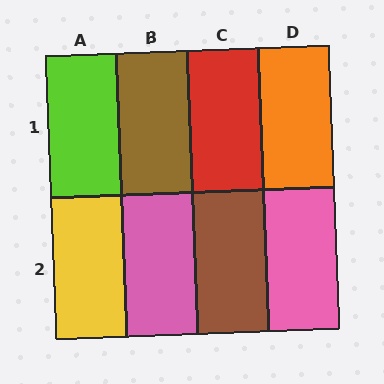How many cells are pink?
2 cells are pink.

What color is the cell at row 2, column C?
Brown.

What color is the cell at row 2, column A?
Yellow.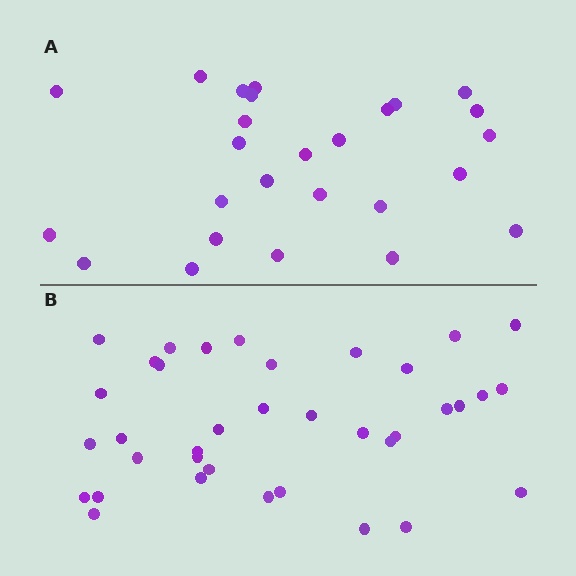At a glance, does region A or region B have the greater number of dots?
Region B (the bottom region) has more dots.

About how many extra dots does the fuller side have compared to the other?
Region B has roughly 12 or so more dots than region A.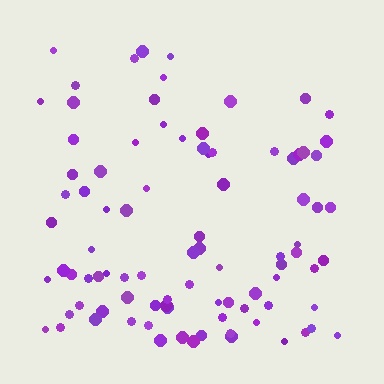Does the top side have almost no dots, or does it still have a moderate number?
Still a moderate number, just noticeably fewer than the bottom.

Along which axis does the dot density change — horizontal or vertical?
Vertical.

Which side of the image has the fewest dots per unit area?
The top.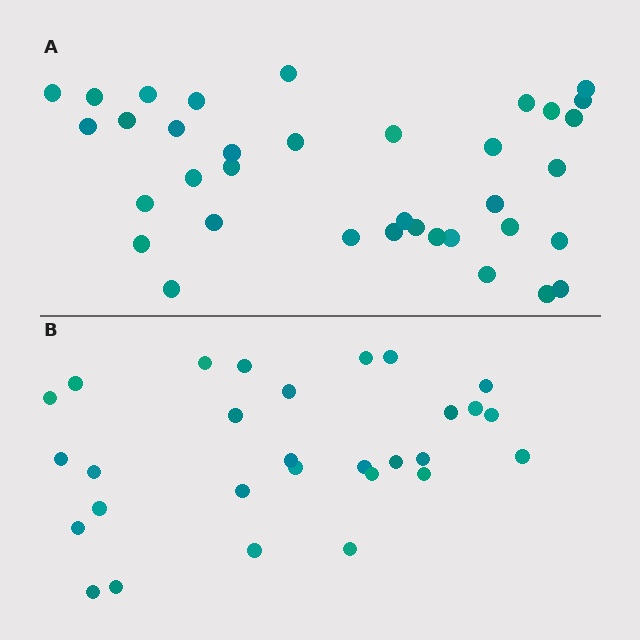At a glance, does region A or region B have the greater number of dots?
Region A (the top region) has more dots.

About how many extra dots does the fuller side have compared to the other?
Region A has roughly 8 or so more dots than region B.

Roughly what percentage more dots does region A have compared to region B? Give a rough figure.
About 25% more.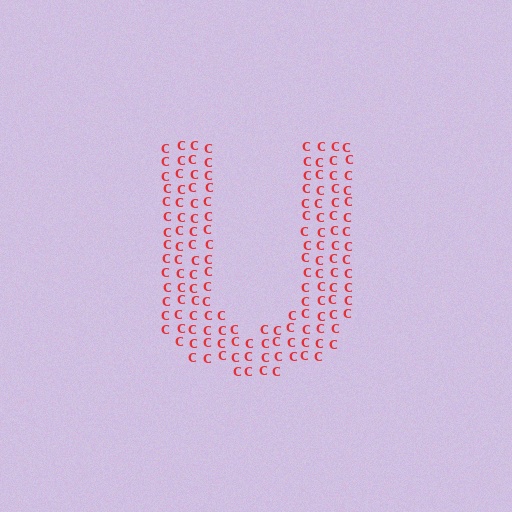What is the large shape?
The large shape is the letter U.